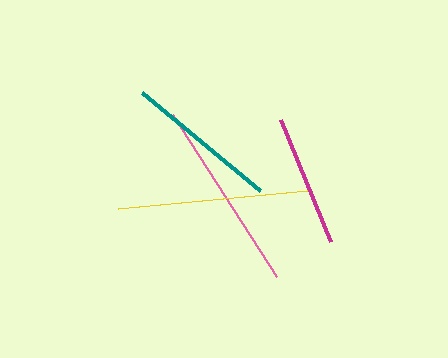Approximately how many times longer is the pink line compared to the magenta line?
The pink line is approximately 1.5 times the length of the magenta line.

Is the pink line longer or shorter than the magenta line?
The pink line is longer than the magenta line.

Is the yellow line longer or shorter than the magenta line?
The yellow line is longer than the magenta line.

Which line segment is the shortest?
The magenta line is the shortest at approximately 132 pixels.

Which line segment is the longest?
The pink line is the longest at approximately 193 pixels.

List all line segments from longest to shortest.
From longest to shortest: pink, yellow, teal, magenta.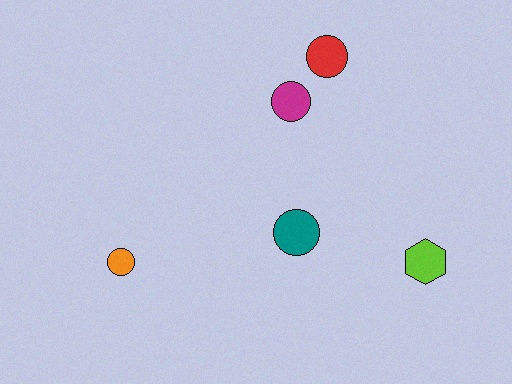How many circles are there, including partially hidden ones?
There are 4 circles.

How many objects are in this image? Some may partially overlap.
There are 5 objects.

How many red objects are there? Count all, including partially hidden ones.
There is 1 red object.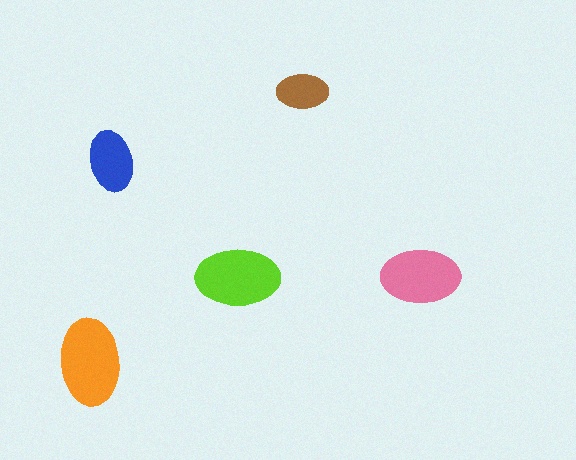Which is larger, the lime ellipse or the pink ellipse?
The lime one.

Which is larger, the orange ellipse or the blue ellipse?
The orange one.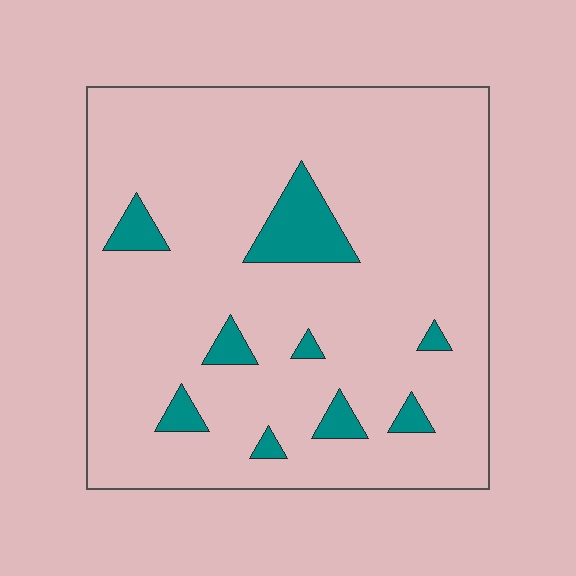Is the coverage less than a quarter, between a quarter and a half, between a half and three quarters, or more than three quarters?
Less than a quarter.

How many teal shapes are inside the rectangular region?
9.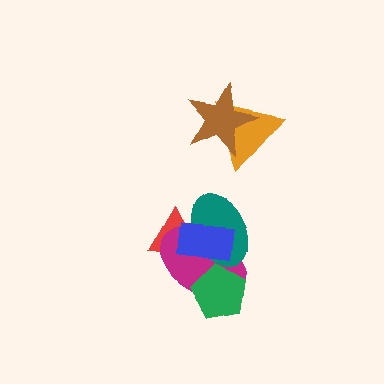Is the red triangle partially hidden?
Yes, it is partially covered by another shape.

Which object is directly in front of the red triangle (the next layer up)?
The magenta ellipse is directly in front of the red triangle.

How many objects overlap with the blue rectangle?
3 objects overlap with the blue rectangle.